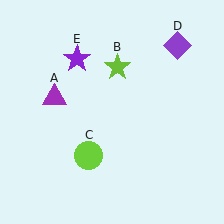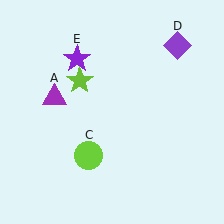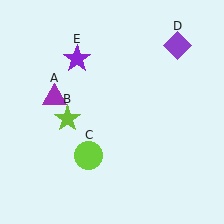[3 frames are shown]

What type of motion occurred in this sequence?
The lime star (object B) rotated counterclockwise around the center of the scene.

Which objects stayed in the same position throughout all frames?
Purple triangle (object A) and lime circle (object C) and purple diamond (object D) and purple star (object E) remained stationary.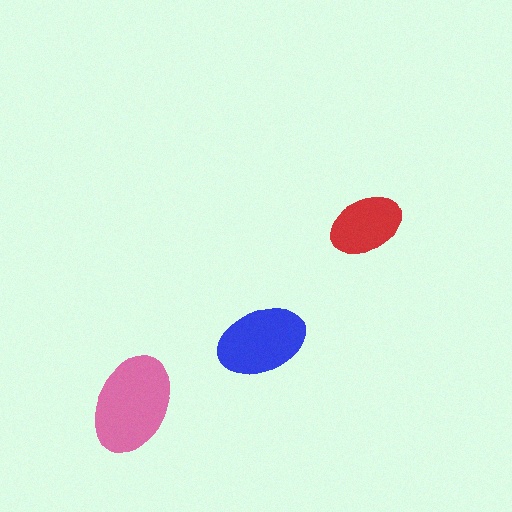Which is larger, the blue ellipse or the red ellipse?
The blue one.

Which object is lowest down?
The pink ellipse is bottommost.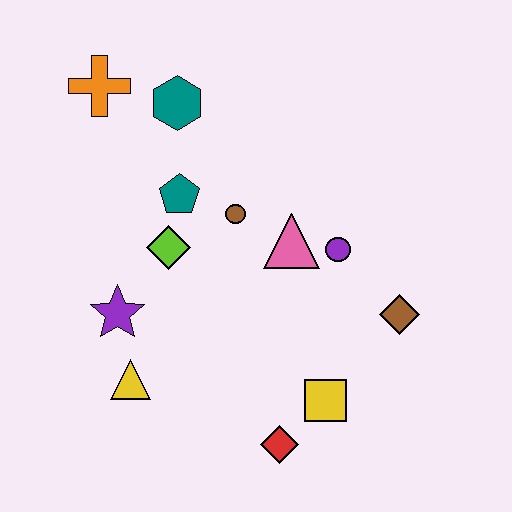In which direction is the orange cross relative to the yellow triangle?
The orange cross is above the yellow triangle.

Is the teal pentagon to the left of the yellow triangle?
No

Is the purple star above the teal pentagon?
No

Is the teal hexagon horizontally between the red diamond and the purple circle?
No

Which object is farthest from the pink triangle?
The orange cross is farthest from the pink triangle.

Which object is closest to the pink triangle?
The purple circle is closest to the pink triangle.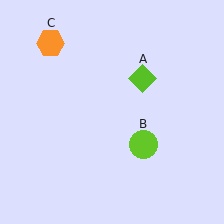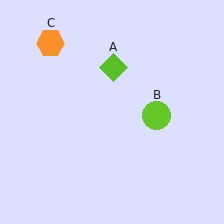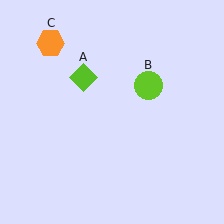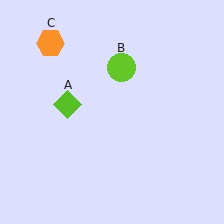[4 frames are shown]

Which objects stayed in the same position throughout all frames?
Orange hexagon (object C) remained stationary.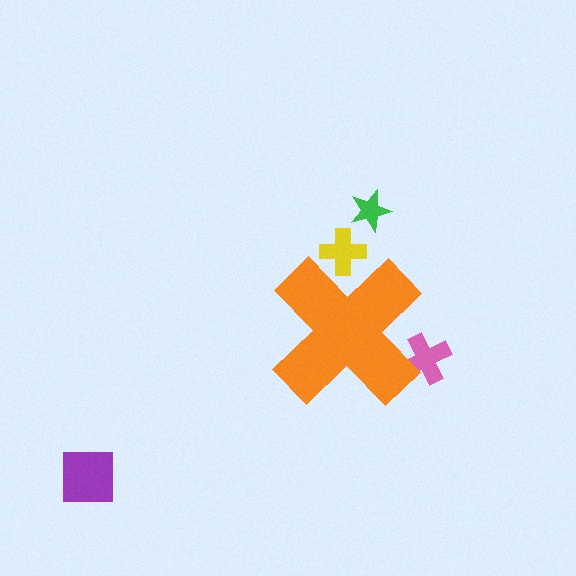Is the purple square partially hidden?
No, the purple square is fully visible.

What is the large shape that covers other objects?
An orange cross.